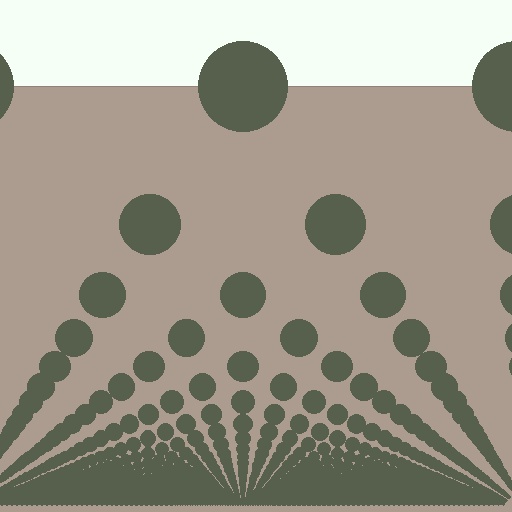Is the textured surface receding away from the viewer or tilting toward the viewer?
The surface appears to tilt toward the viewer. Texture elements get larger and sparser toward the top.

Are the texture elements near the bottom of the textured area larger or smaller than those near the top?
Smaller. The gradient is inverted — elements near the bottom are smaller and denser.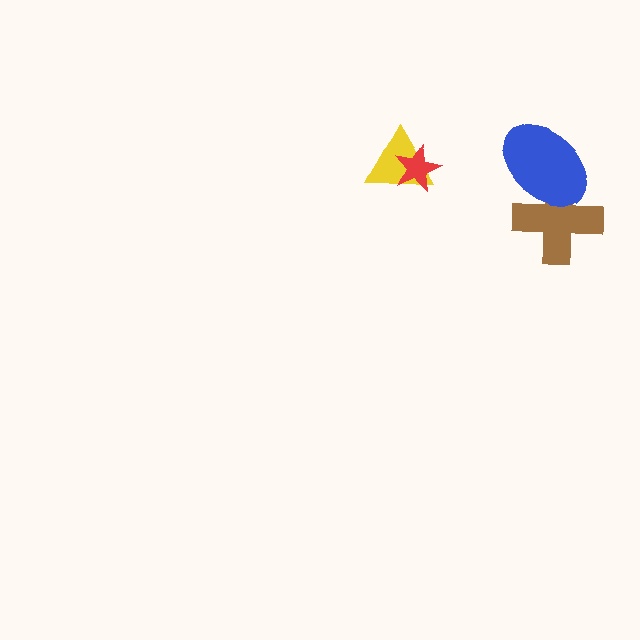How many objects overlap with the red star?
1 object overlaps with the red star.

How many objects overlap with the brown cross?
1 object overlaps with the brown cross.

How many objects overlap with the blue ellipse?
1 object overlaps with the blue ellipse.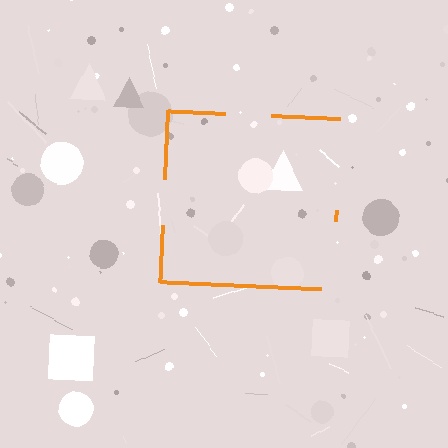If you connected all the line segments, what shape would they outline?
They would outline a square.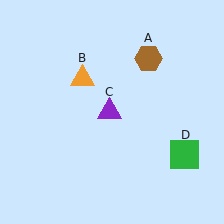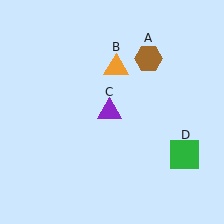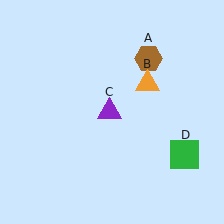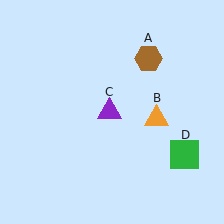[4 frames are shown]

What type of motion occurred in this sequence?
The orange triangle (object B) rotated clockwise around the center of the scene.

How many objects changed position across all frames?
1 object changed position: orange triangle (object B).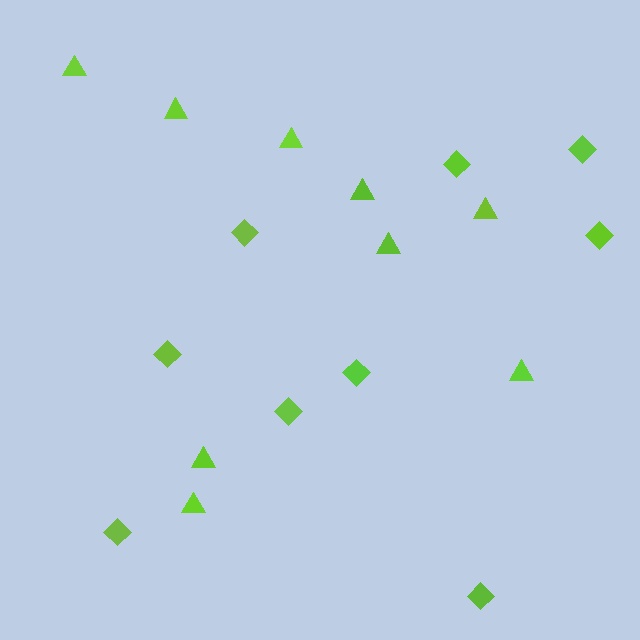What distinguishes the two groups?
There are 2 groups: one group of triangles (9) and one group of diamonds (9).